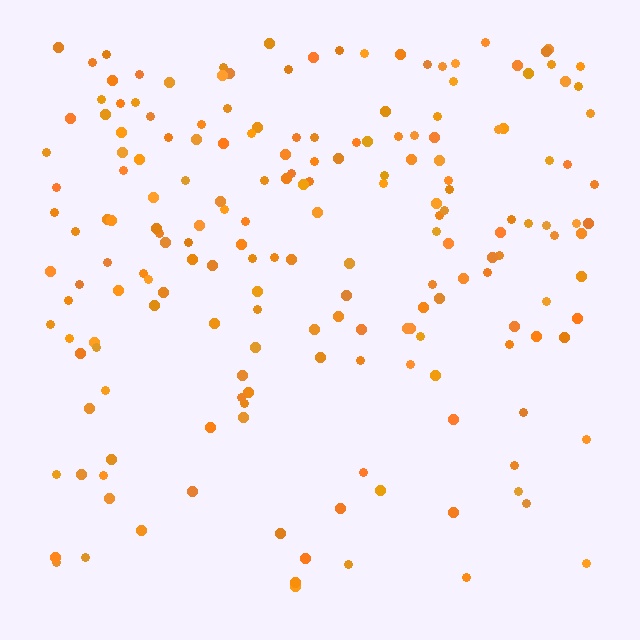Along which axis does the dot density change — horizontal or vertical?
Vertical.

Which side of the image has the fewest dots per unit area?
The bottom.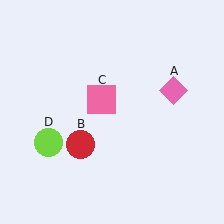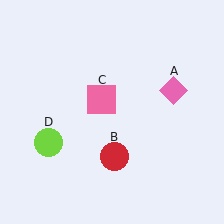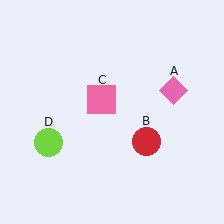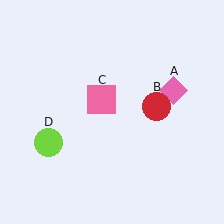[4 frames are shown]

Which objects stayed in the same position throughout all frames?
Pink diamond (object A) and pink square (object C) and lime circle (object D) remained stationary.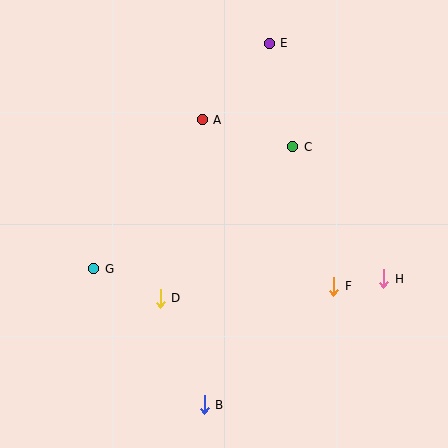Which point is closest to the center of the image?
Point D at (160, 298) is closest to the center.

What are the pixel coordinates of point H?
Point H is at (384, 279).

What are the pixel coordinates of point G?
Point G is at (94, 269).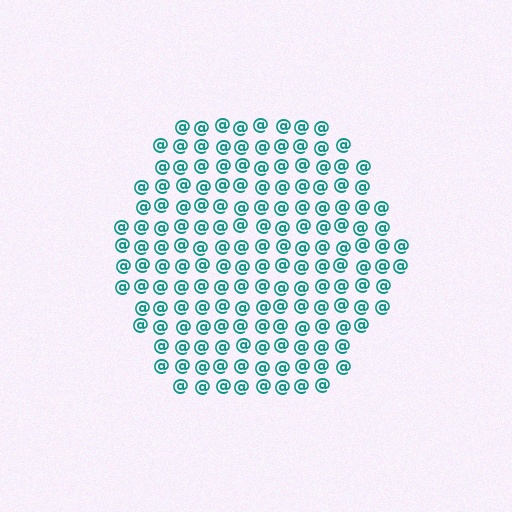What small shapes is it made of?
It is made of small at signs.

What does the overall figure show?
The overall figure shows a hexagon.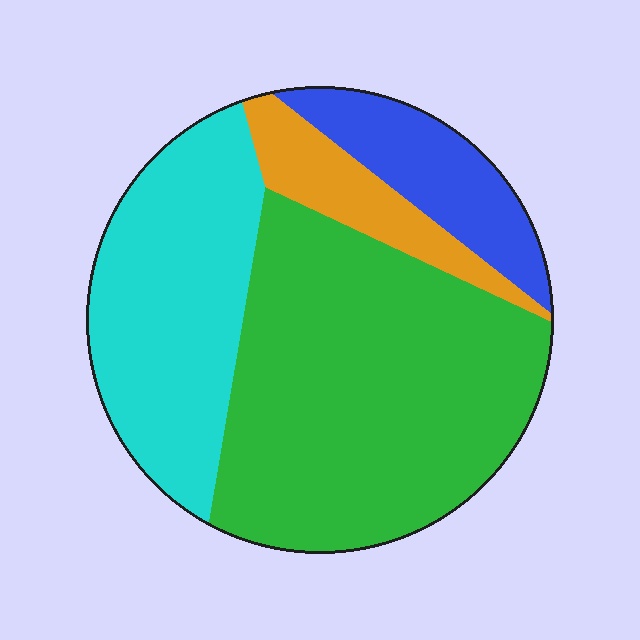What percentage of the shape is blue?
Blue takes up about one eighth (1/8) of the shape.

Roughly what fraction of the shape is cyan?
Cyan takes up about one quarter (1/4) of the shape.